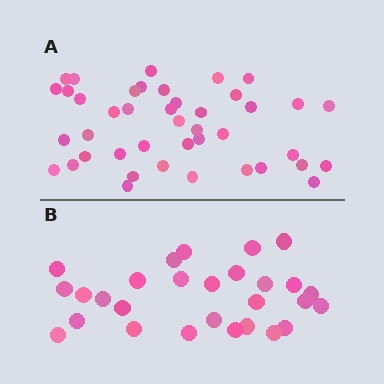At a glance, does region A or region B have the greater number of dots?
Region A (the top region) has more dots.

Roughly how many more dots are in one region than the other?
Region A has approximately 15 more dots than region B.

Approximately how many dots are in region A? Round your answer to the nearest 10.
About 40 dots. (The exact count is 42, which rounds to 40.)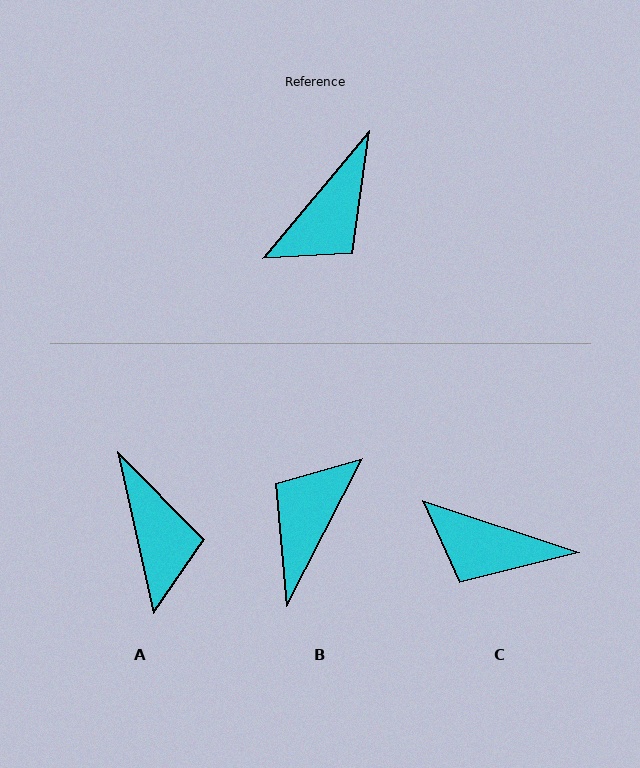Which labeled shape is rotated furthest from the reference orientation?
B, about 167 degrees away.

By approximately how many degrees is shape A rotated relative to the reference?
Approximately 52 degrees counter-clockwise.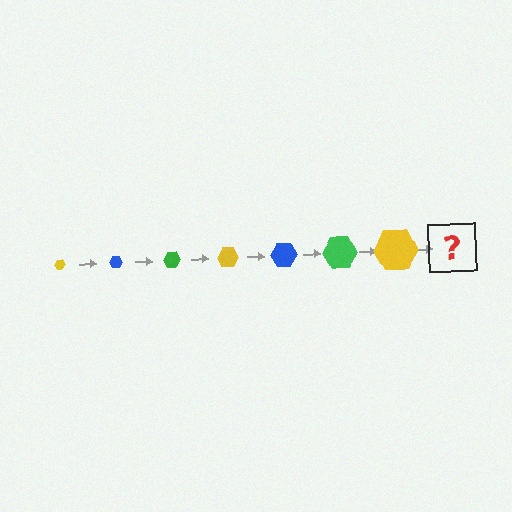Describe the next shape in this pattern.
It should be a blue hexagon, larger than the previous one.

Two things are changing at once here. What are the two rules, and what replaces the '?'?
The two rules are that the hexagon grows larger each step and the color cycles through yellow, blue, and green. The '?' should be a blue hexagon, larger than the previous one.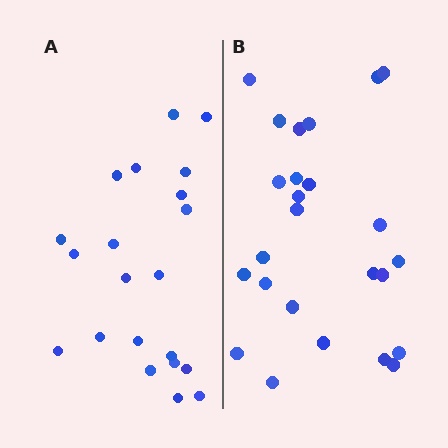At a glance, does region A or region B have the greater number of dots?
Region B (the right region) has more dots.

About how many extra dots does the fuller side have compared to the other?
Region B has about 4 more dots than region A.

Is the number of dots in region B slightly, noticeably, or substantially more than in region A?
Region B has only slightly more — the two regions are fairly close. The ratio is roughly 1.2 to 1.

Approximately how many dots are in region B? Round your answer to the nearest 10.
About 20 dots. (The exact count is 25, which rounds to 20.)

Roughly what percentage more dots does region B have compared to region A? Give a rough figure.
About 20% more.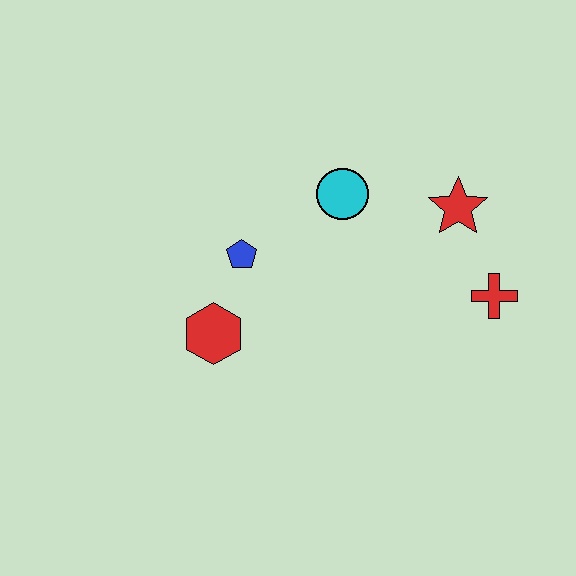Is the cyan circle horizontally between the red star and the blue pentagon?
Yes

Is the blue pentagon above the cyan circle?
No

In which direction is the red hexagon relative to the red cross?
The red hexagon is to the left of the red cross.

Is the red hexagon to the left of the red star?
Yes